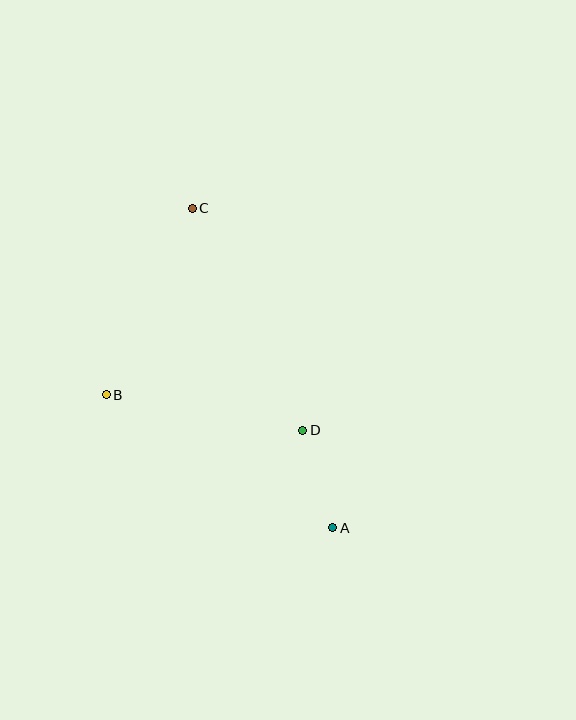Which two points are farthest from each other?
Points A and C are farthest from each other.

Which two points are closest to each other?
Points A and D are closest to each other.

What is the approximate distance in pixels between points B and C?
The distance between B and C is approximately 205 pixels.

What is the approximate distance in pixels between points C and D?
The distance between C and D is approximately 248 pixels.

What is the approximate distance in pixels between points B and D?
The distance between B and D is approximately 200 pixels.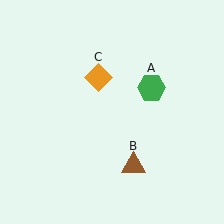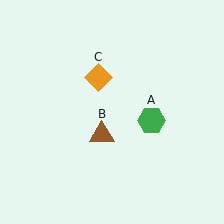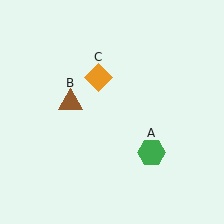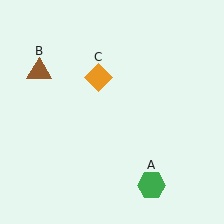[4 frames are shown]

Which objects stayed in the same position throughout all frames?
Orange diamond (object C) remained stationary.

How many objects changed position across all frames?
2 objects changed position: green hexagon (object A), brown triangle (object B).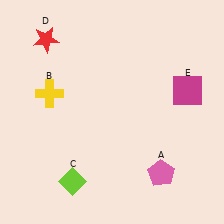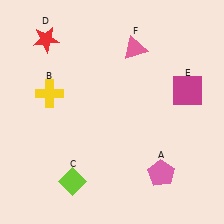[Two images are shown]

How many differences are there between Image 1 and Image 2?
There is 1 difference between the two images.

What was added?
A pink triangle (F) was added in Image 2.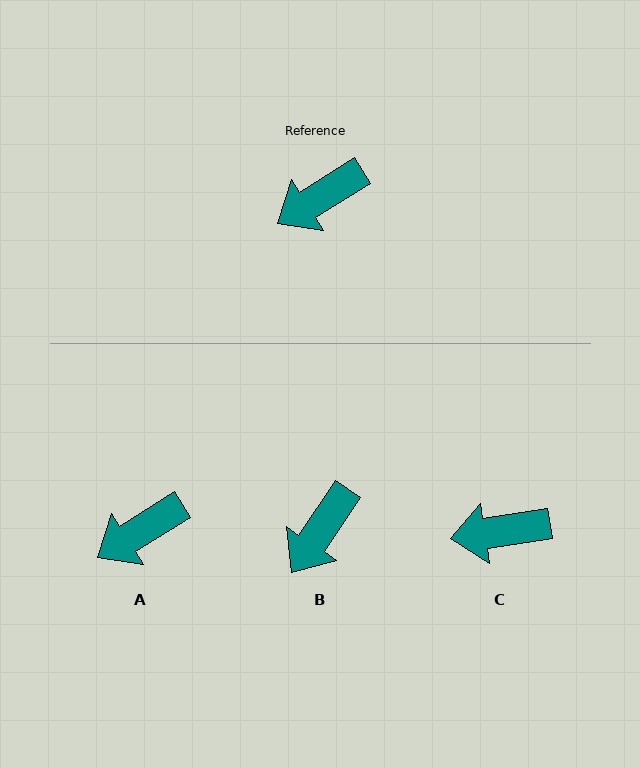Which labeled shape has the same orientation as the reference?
A.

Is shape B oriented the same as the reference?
No, it is off by about 24 degrees.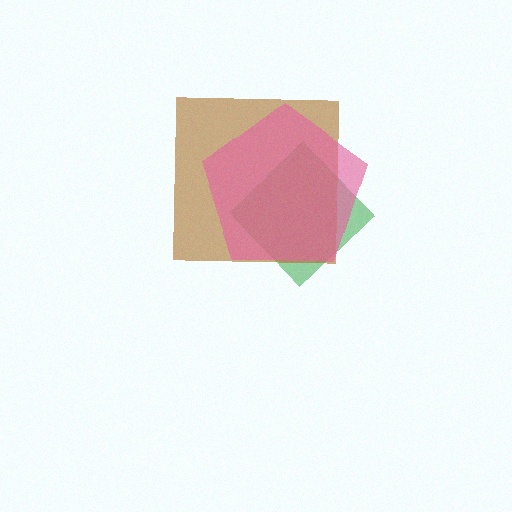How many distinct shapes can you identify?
There are 3 distinct shapes: a green diamond, a brown square, a pink pentagon.